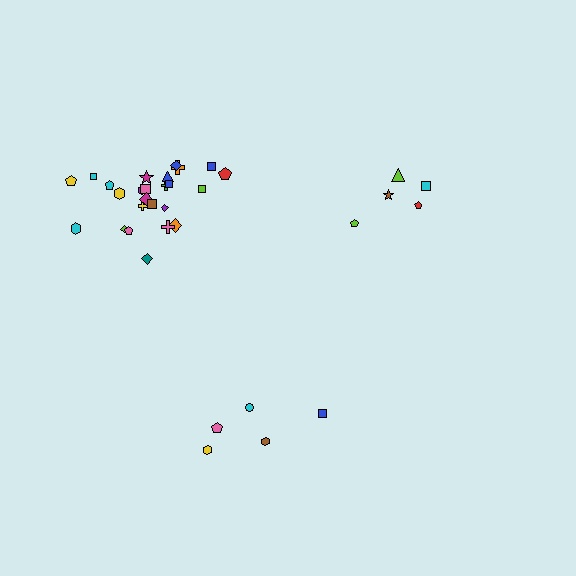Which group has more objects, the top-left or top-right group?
The top-left group.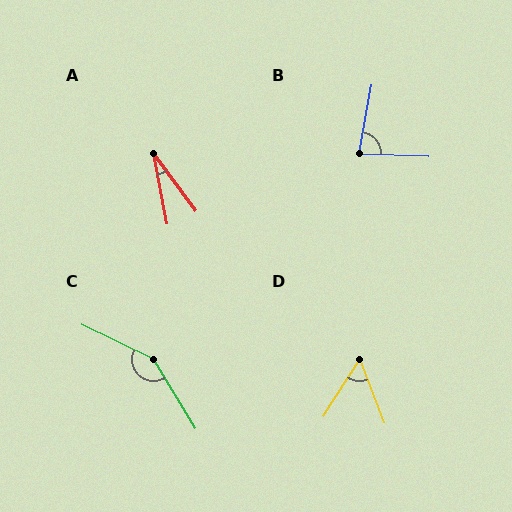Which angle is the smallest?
A, at approximately 26 degrees.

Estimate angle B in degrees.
Approximately 81 degrees.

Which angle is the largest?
C, at approximately 147 degrees.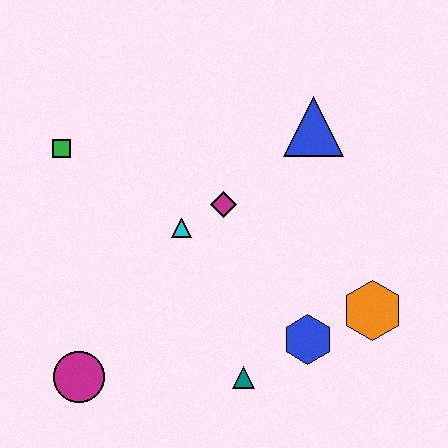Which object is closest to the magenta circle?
The teal triangle is closest to the magenta circle.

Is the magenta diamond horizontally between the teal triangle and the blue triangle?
No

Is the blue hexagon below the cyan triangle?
Yes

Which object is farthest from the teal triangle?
The green square is farthest from the teal triangle.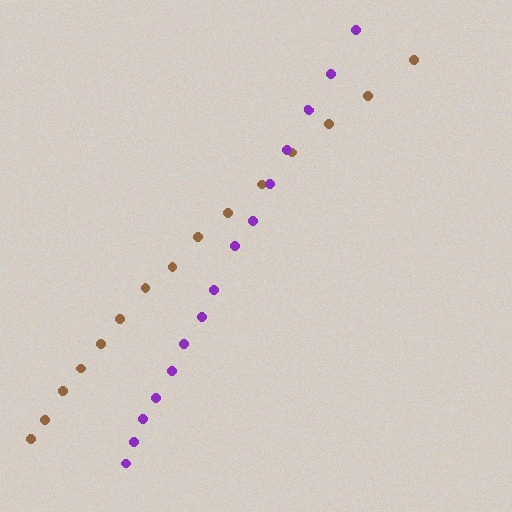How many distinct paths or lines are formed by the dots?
There are 2 distinct paths.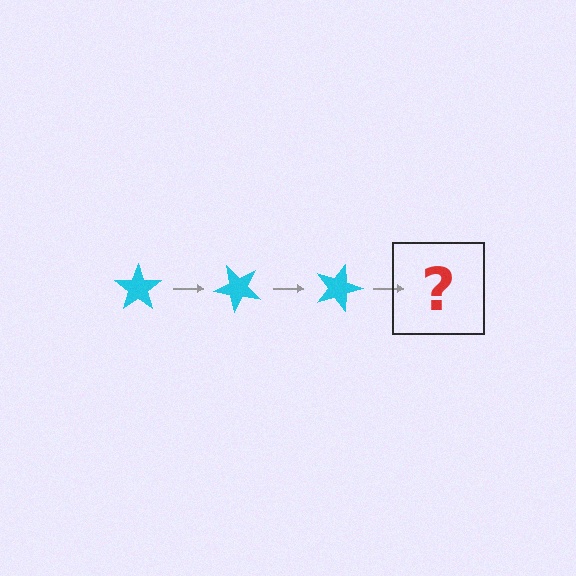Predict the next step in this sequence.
The next step is a cyan star rotated 135 degrees.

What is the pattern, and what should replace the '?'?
The pattern is that the star rotates 45 degrees each step. The '?' should be a cyan star rotated 135 degrees.